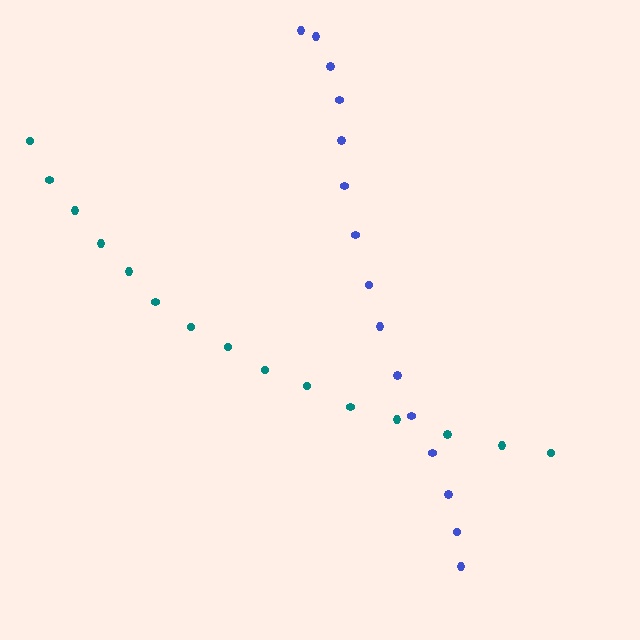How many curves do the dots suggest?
There are 2 distinct paths.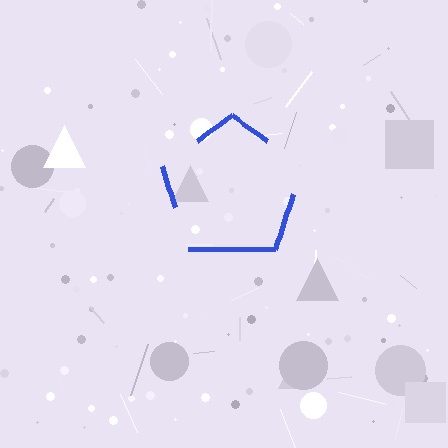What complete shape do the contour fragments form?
The contour fragments form a pentagon.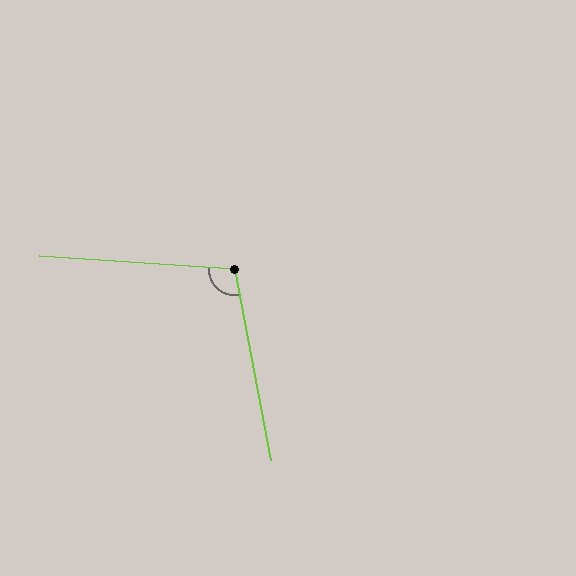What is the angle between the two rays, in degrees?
Approximately 105 degrees.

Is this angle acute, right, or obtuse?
It is obtuse.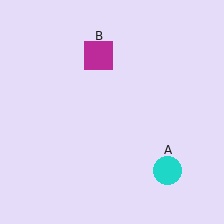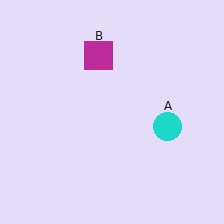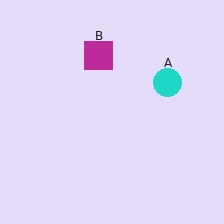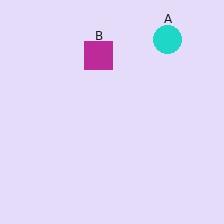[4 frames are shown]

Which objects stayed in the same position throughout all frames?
Magenta square (object B) remained stationary.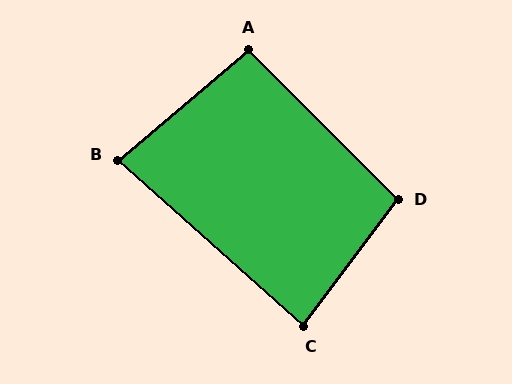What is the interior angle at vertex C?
Approximately 85 degrees (approximately right).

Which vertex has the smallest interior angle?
B, at approximately 82 degrees.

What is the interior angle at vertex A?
Approximately 95 degrees (approximately right).